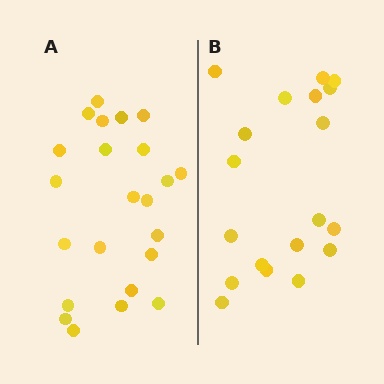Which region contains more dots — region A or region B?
Region A (the left region) has more dots.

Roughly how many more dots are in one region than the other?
Region A has about 4 more dots than region B.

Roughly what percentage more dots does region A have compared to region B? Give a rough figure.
About 20% more.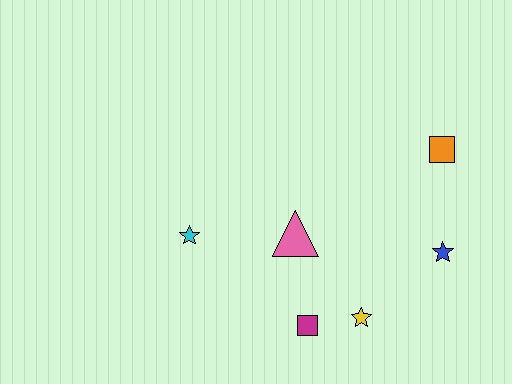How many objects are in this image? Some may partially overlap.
There are 6 objects.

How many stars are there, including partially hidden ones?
There are 3 stars.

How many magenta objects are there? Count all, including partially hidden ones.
There is 1 magenta object.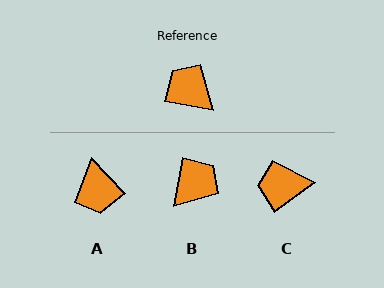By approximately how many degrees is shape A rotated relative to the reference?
Approximately 144 degrees counter-clockwise.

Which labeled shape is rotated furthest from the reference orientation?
A, about 144 degrees away.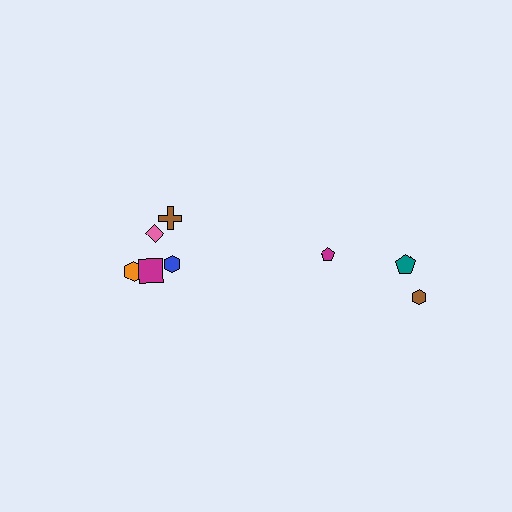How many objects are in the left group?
There are 5 objects.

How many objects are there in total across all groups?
There are 8 objects.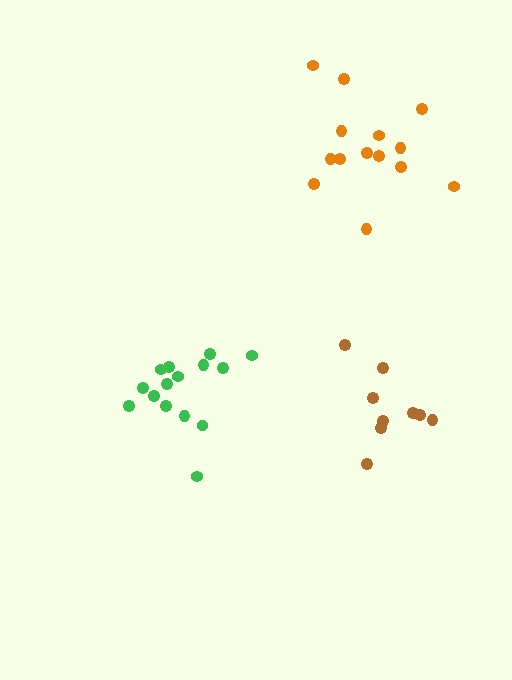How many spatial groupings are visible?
There are 3 spatial groupings.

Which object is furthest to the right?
The orange cluster is rightmost.